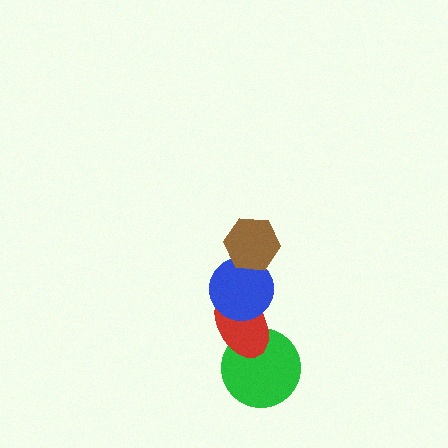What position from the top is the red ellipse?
The red ellipse is 3rd from the top.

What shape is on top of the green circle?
The red ellipse is on top of the green circle.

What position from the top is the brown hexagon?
The brown hexagon is 1st from the top.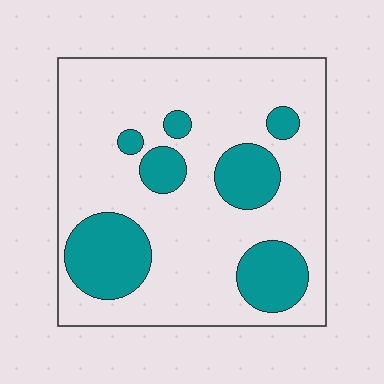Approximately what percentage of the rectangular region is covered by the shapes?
Approximately 25%.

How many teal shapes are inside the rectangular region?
7.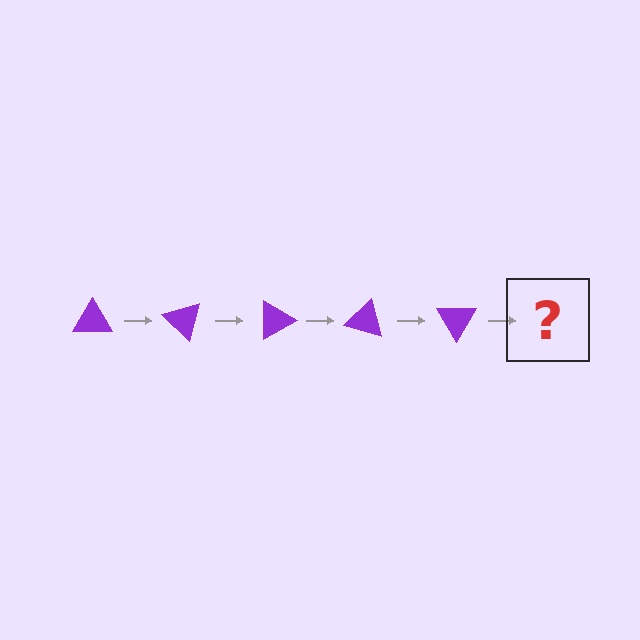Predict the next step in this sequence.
The next step is a purple triangle rotated 225 degrees.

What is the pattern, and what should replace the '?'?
The pattern is that the triangle rotates 45 degrees each step. The '?' should be a purple triangle rotated 225 degrees.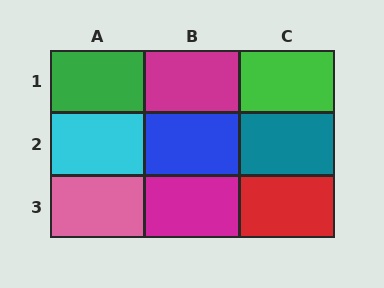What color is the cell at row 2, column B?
Blue.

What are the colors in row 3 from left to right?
Pink, magenta, red.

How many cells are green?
2 cells are green.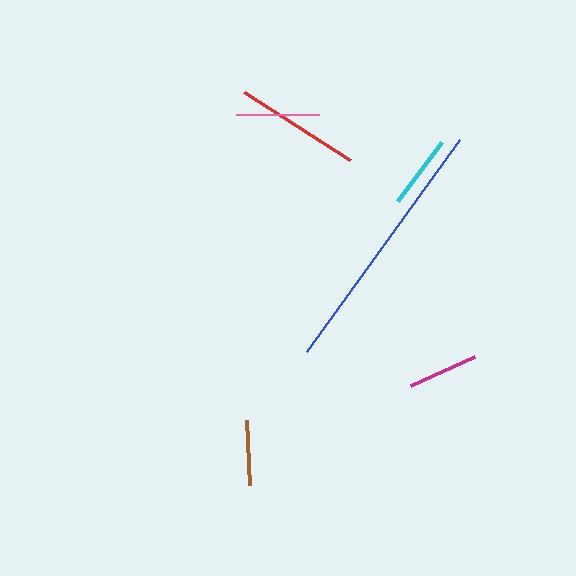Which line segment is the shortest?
The brown line is the shortest at approximately 64 pixels.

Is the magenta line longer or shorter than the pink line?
The pink line is longer than the magenta line.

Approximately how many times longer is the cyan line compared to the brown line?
The cyan line is approximately 1.1 times the length of the brown line.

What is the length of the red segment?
The red segment is approximately 126 pixels long.